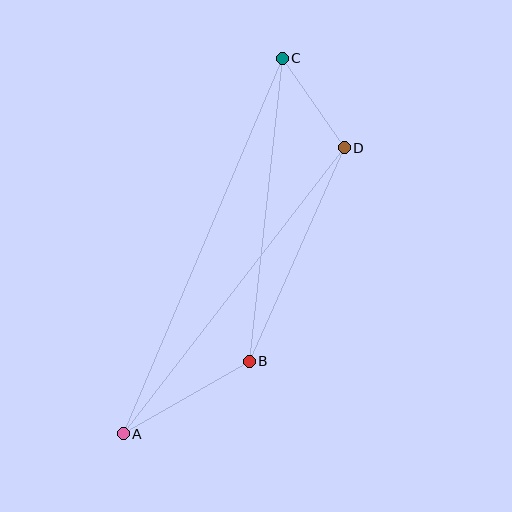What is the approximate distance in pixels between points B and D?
The distance between B and D is approximately 234 pixels.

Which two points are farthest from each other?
Points A and C are farthest from each other.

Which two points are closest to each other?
Points C and D are closest to each other.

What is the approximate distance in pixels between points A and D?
The distance between A and D is approximately 362 pixels.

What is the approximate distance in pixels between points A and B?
The distance between A and B is approximately 145 pixels.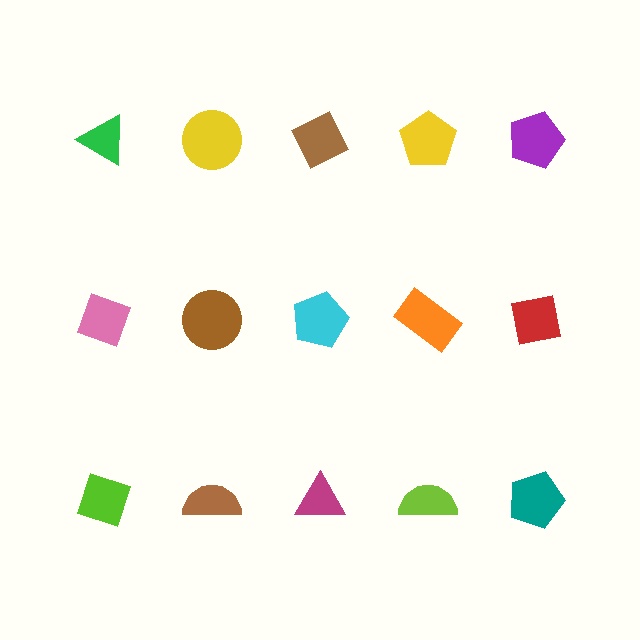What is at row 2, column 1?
A pink diamond.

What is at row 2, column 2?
A brown circle.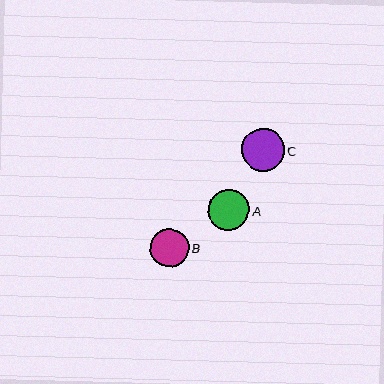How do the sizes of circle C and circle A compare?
Circle C and circle A are approximately the same size.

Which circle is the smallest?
Circle B is the smallest with a size of approximately 38 pixels.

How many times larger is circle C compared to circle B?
Circle C is approximately 1.1 times the size of circle B.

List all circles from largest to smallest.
From largest to smallest: C, A, B.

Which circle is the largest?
Circle C is the largest with a size of approximately 43 pixels.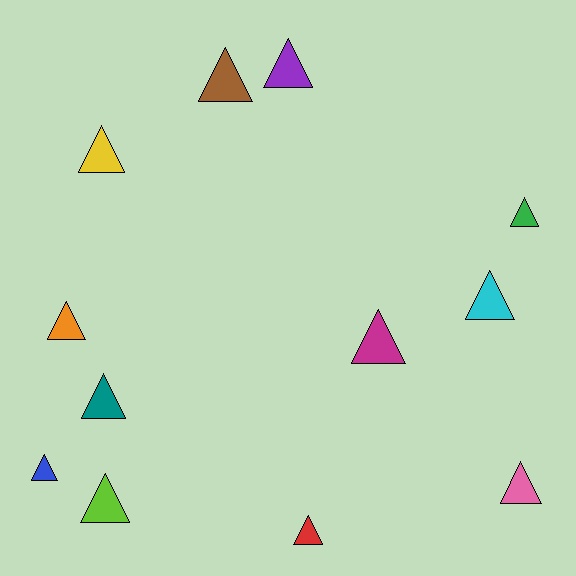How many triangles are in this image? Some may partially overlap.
There are 12 triangles.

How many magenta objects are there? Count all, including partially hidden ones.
There is 1 magenta object.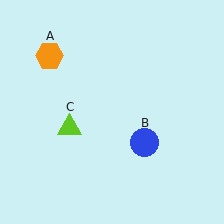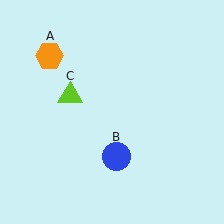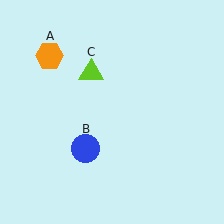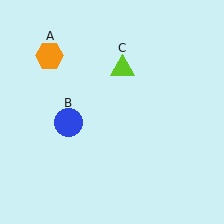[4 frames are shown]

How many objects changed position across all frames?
2 objects changed position: blue circle (object B), lime triangle (object C).